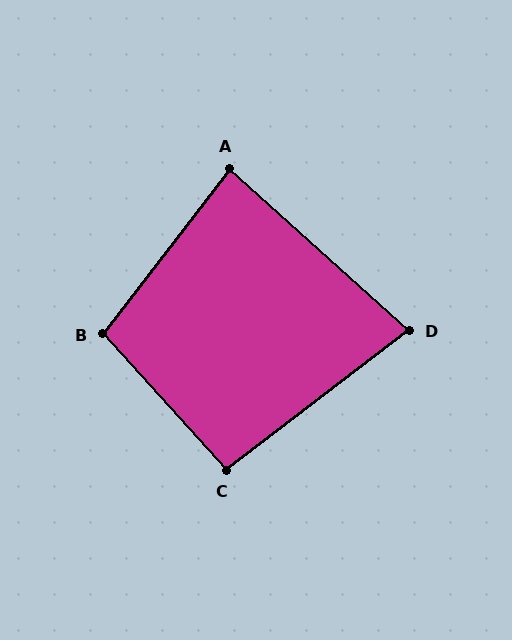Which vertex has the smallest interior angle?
D, at approximately 79 degrees.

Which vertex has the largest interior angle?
B, at approximately 101 degrees.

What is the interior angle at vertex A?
Approximately 85 degrees (approximately right).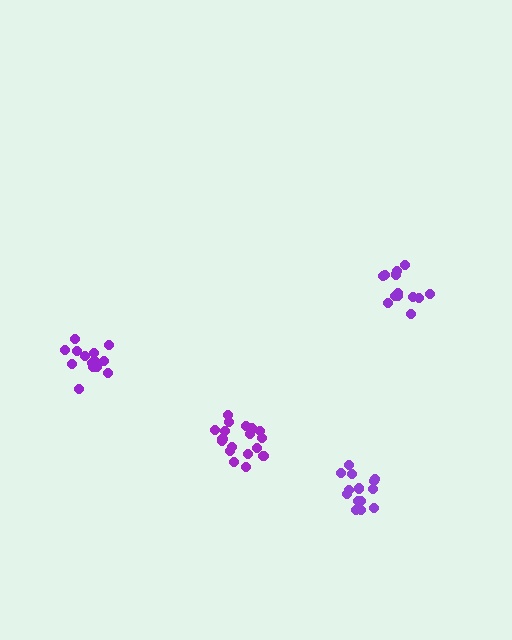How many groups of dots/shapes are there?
There are 4 groups.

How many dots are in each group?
Group 1: 18 dots, Group 2: 14 dots, Group 3: 15 dots, Group 4: 14 dots (61 total).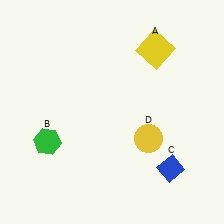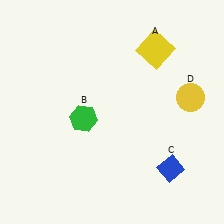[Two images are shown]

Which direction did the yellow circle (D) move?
The yellow circle (D) moved right.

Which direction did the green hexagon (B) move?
The green hexagon (B) moved right.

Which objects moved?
The objects that moved are: the green hexagon (B), the yellow circle (D).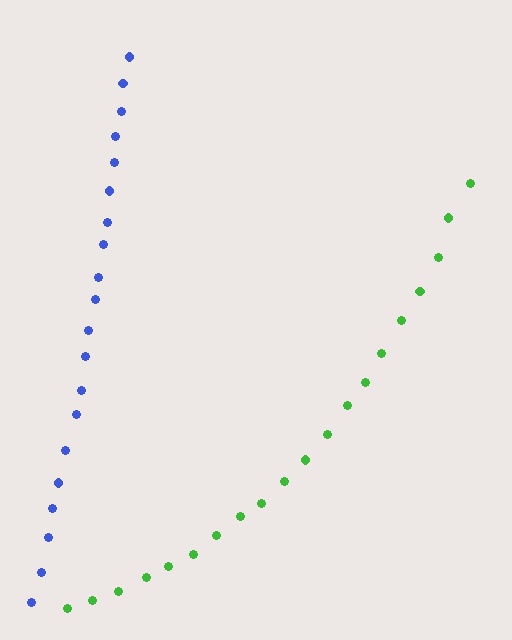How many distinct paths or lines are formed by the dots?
There are 2 distinct paths.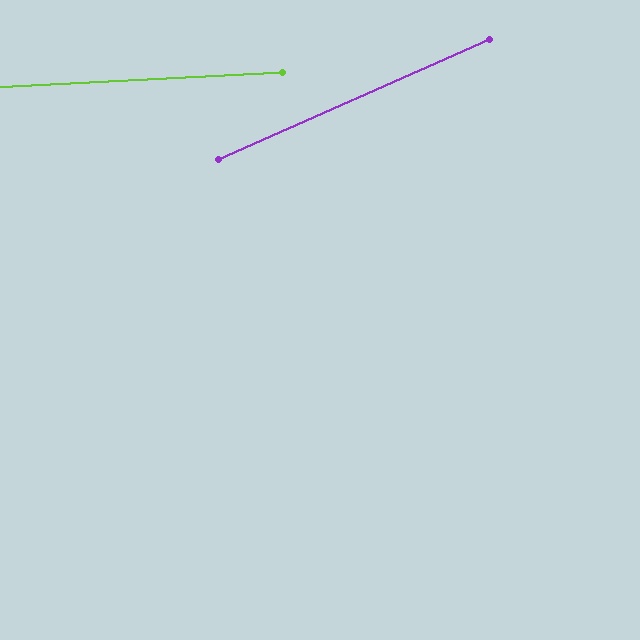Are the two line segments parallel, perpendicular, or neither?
Neither parallel nor perpendicular — they differ by about 21°.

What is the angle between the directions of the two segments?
Approximately 21 degrees.